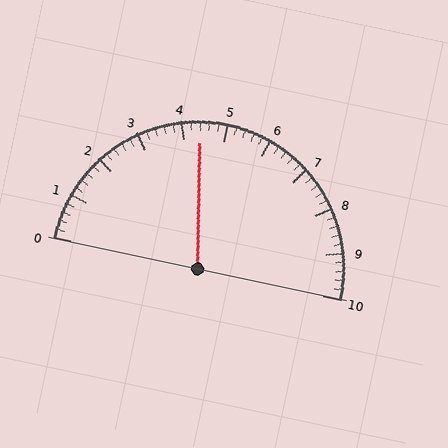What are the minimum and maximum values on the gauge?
The gauge ranges from 0 to 10.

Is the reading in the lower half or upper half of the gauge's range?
The reading is in the lower half of the range (0 to 10).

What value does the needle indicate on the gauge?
The needle indicates approximately 4.4.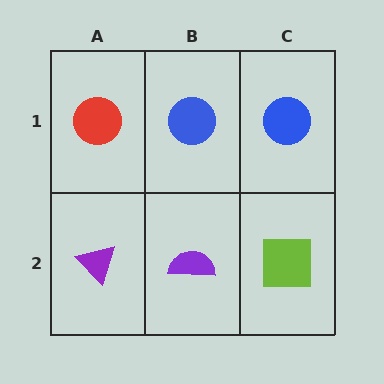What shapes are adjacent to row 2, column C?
A blue circle (row 1, column C), a purple semicircle (row 2, column B).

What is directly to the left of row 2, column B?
A purple triangle.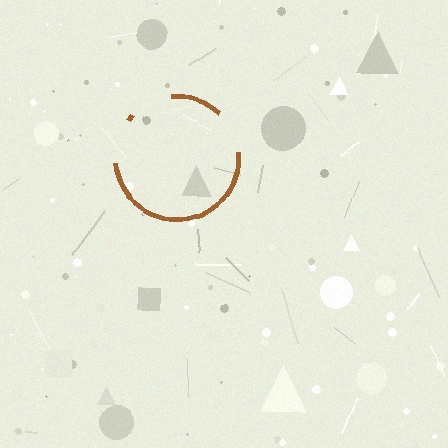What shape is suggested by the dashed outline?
The dashed outline suggests a circle.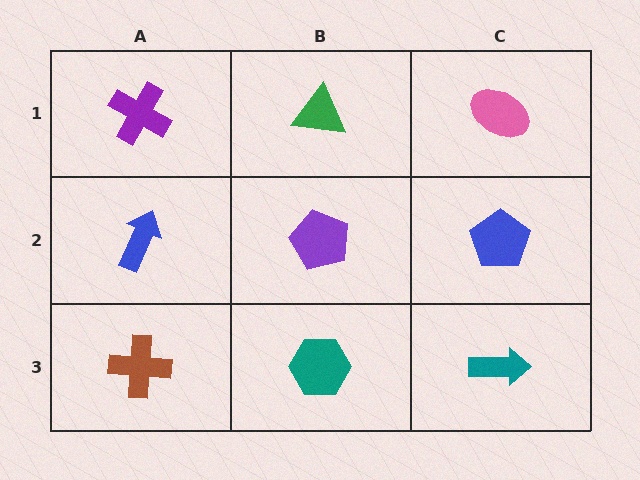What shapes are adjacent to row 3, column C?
A blue pentagon (row 2, column C), a teal hexagon (row 3, column B).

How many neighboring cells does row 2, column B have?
4.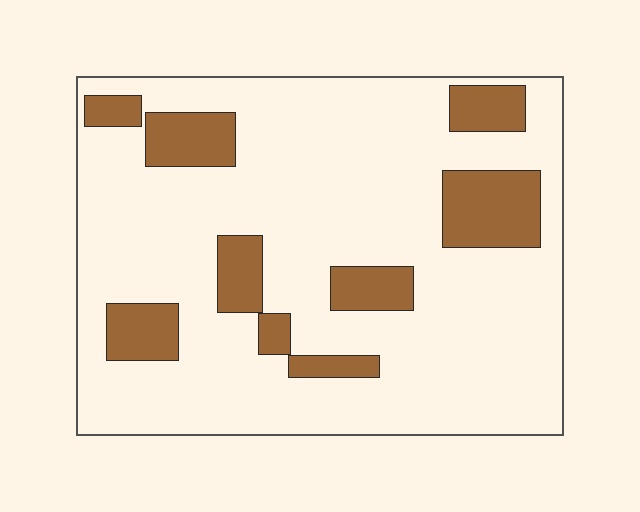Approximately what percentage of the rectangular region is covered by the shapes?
Approximately 20%.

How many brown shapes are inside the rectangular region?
9.